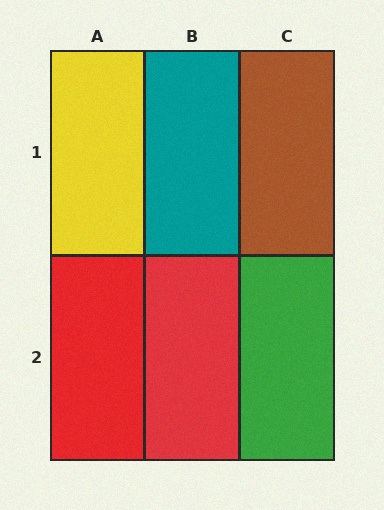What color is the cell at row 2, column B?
Red.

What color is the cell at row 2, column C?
Green.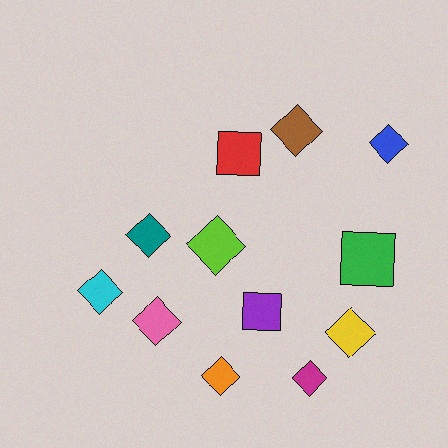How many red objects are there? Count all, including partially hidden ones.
There is 1 red object.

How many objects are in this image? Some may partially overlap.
There are 12 objects.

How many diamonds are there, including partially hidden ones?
There are 9 diamonds.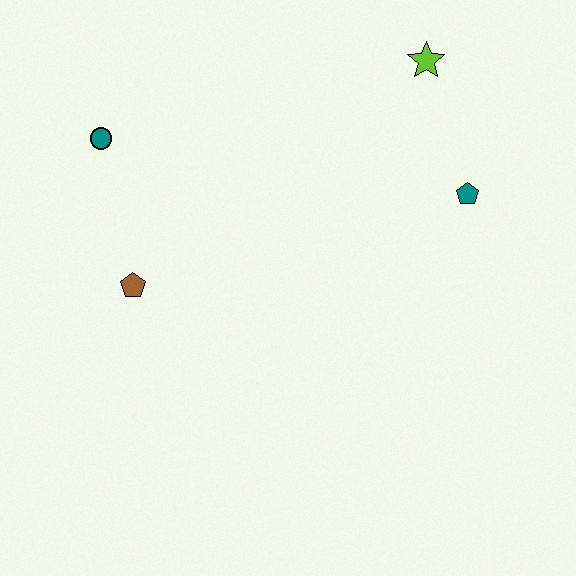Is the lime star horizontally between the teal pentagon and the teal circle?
Yes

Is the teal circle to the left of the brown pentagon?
Yes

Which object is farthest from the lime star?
The brown pentagon is farthest from the lime star.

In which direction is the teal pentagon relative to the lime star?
The teal pentagon is below the lime star.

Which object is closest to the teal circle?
The brown pentagon is closest to the teal circle.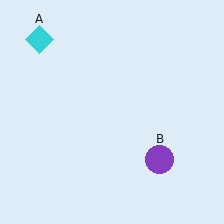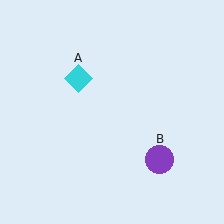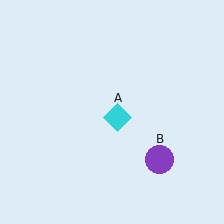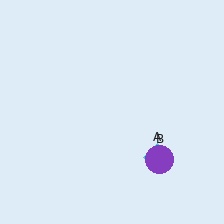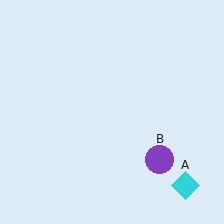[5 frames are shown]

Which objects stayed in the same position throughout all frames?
Purple circle (object B) remained stationary.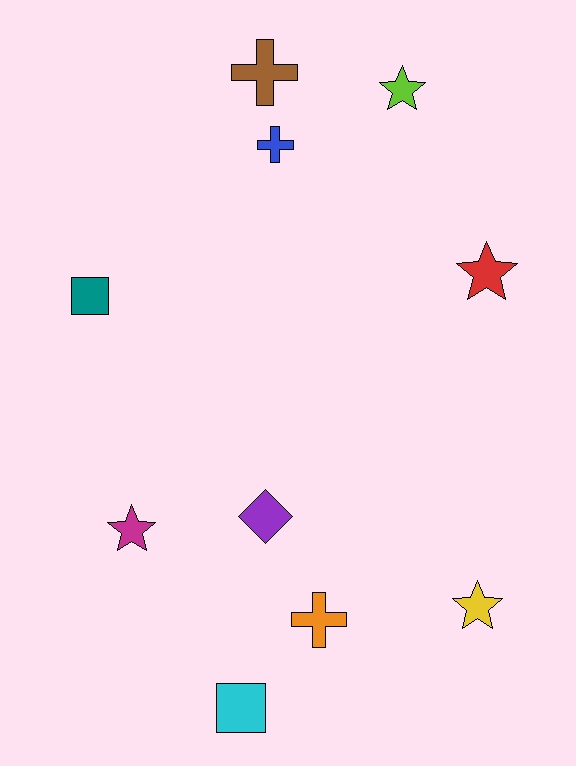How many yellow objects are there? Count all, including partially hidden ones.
There is 1 yellow object.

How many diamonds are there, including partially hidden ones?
There is 1 diamond.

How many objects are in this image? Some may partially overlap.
There are 10 objects.